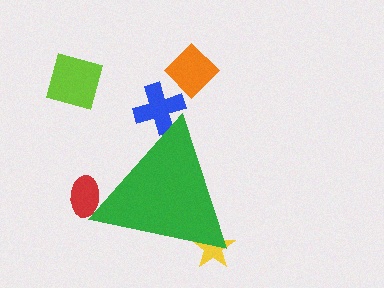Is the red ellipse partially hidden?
Yes, the red ellipse is partially hidden behind the green triangle.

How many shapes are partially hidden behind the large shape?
3 shapes are partially hidden.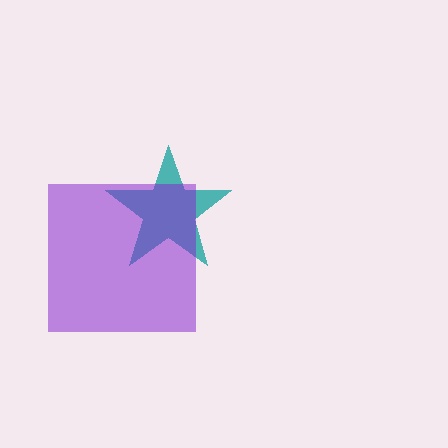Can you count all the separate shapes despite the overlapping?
Yes, there are 2 separate shapes.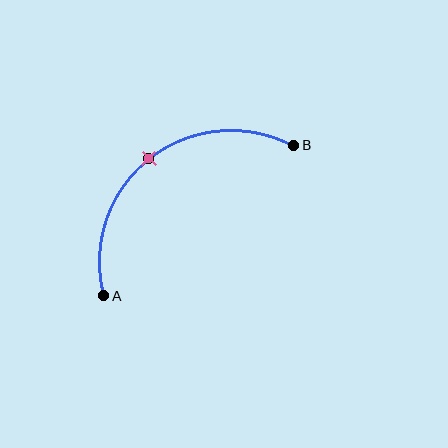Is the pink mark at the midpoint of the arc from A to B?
Yes. The pink mark lies on the arc at equal arc-length from both A and B — it is the arc midpoint.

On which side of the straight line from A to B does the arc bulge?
The arc bulges above and to the left of the straight line connecting A and B.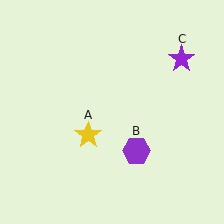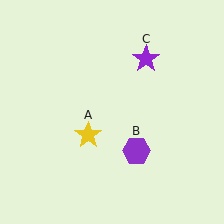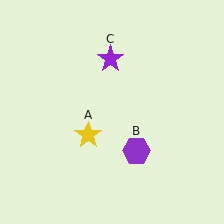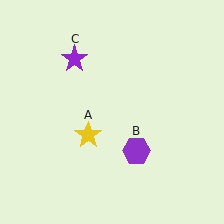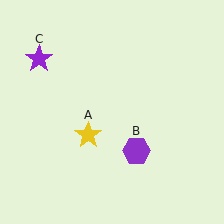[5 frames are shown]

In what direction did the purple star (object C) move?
The purple star (object C) moved left.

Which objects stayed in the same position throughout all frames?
Yellow star (object A) and purple hexagon (object B) remained stationary.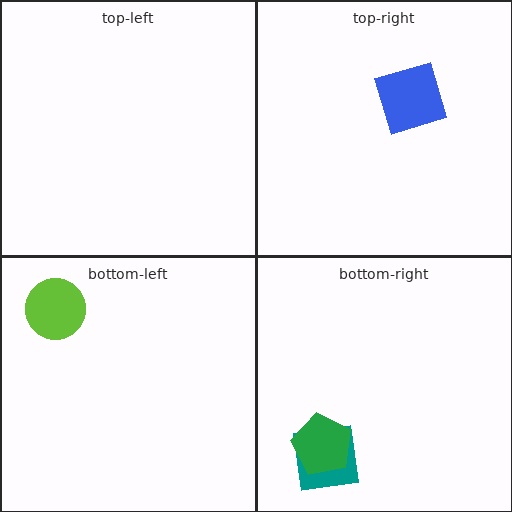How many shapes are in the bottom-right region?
2.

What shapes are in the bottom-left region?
The lime circle.